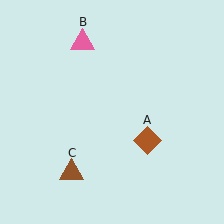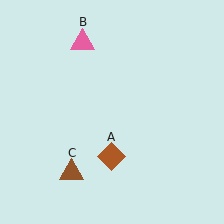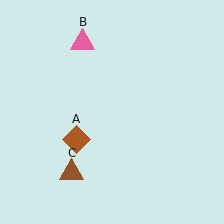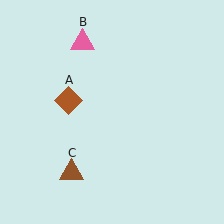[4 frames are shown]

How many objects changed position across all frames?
1 object changed position: brown diamond (object A).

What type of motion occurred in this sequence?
The brown diamond (object A) rotated clockwise around the center of the scene.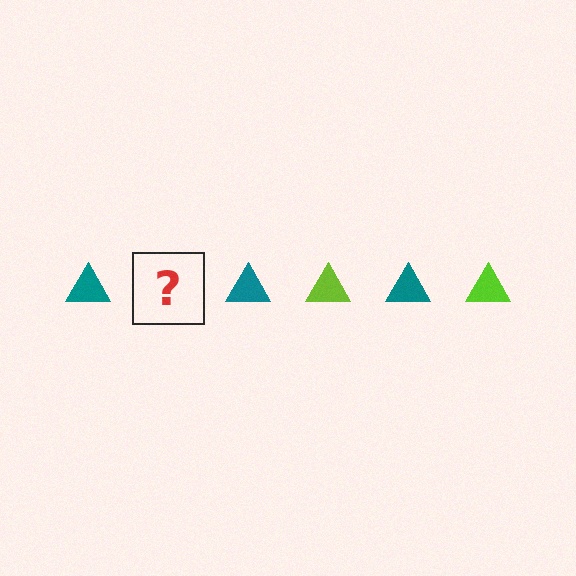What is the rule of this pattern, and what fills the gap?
The rule is that the pattern cycles through teal, lime triangles. The gap should be filled with a lime triangle.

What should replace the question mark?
The question mark should be replaced with a lime triangle.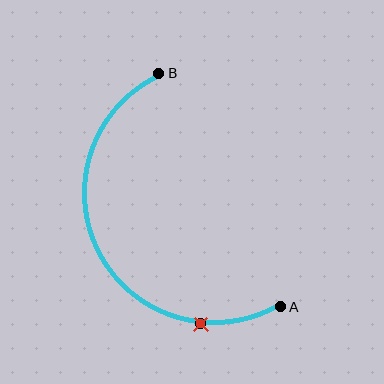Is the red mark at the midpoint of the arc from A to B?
No. The red mark lies on the arc but is closer to endpoint A. The arc midpoint would be at the point on the curve equidistant along the arc from both A and B.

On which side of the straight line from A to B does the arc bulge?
The arc bulges to the left of the straight line connecting A and B.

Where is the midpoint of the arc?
The arc midpoint is the point on the curve farthest from the straight line joining A and B. It sits to the left of that line.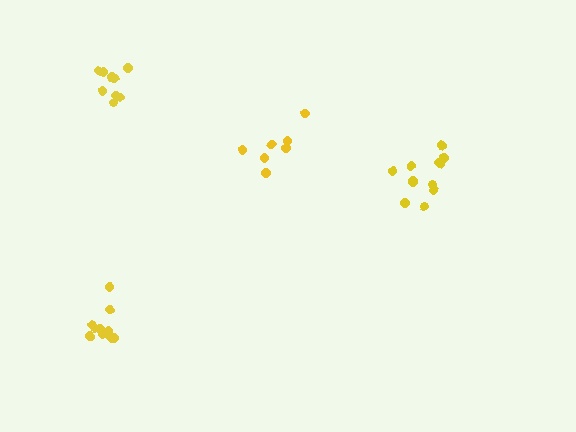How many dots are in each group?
Group 1: 9 dots, Group 2: 12 dots, Group 3: 7 dots, Group 4: 11 dots (39 total).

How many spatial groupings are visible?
There are 4 spatial groupings.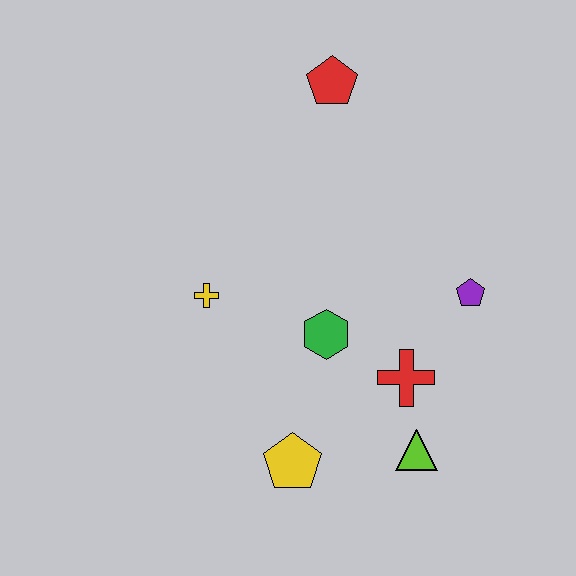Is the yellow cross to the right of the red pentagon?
No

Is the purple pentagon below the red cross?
No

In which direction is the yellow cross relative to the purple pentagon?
The yellow cross is to the left of the purple pentagon.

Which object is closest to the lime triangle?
The red cross is closest to the lime triangle.